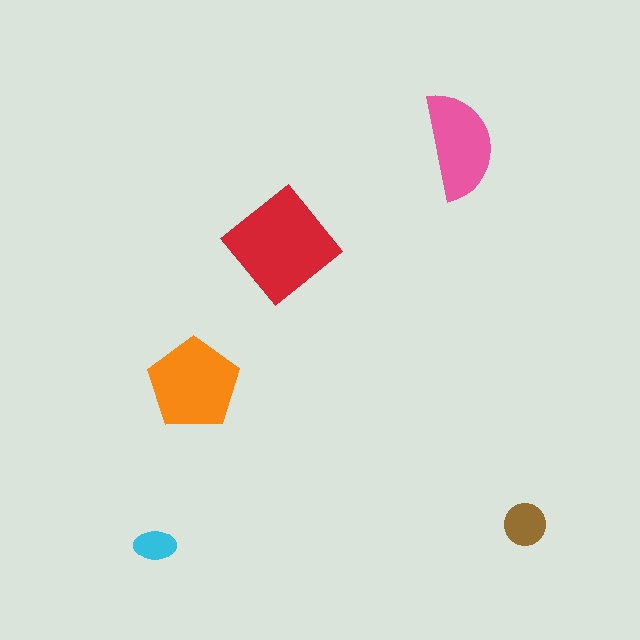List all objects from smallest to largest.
The cyan ellipse, the brown circle, the pink semicircle, the orange pentagon, the red diamond.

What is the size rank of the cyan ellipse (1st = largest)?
5th.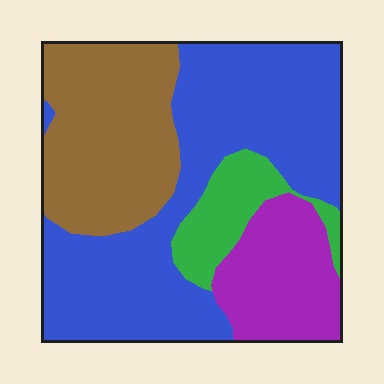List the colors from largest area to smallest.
From largest to smallest: blue, brown, purple, green.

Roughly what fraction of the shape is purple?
Purple takes up about one sixth (1/6) of the shape.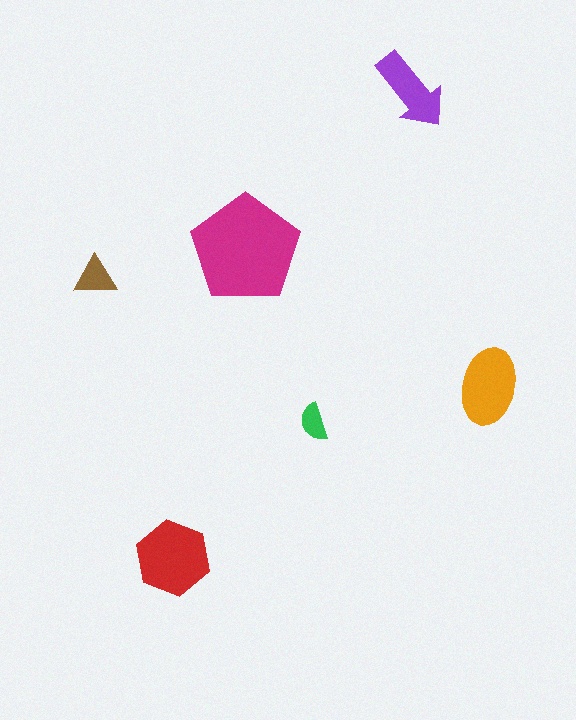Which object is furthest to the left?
The brown triangle is leftmost.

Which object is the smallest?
The green semicircle.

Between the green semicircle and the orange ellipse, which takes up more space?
The orange ellipse.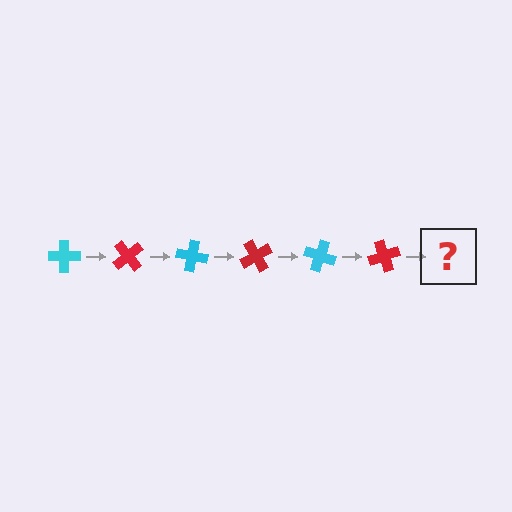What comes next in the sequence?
The next element should be a cyan cross, rotated 300 degrees from the start.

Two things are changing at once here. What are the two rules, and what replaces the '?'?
The two rules are that it rotates 50 degrees each step and the color cycles through cyan and red. The '?' should be a cyan cross, rotated 300 degrees from the start.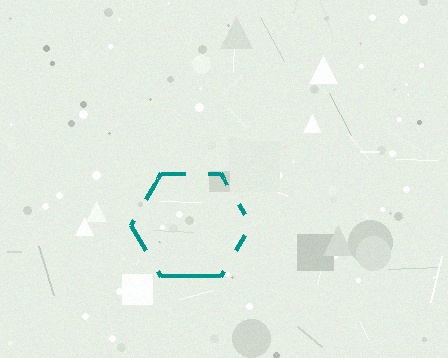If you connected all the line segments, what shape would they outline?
They would outline a hexagon.